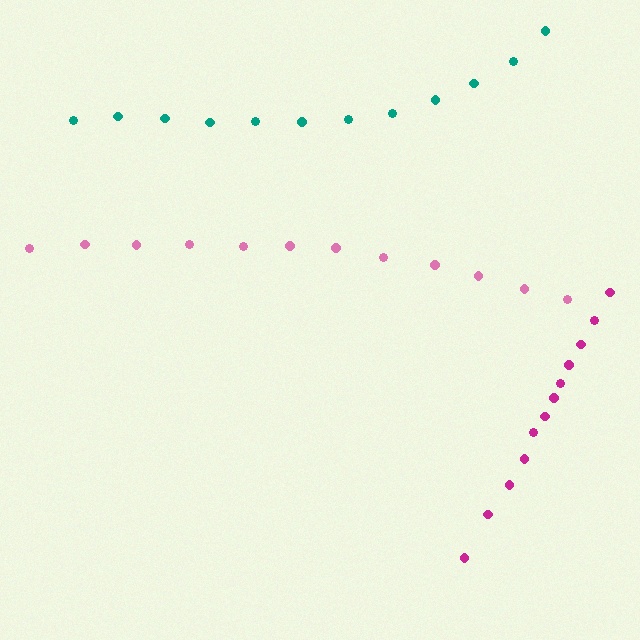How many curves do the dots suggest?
There are 3 distinct paths.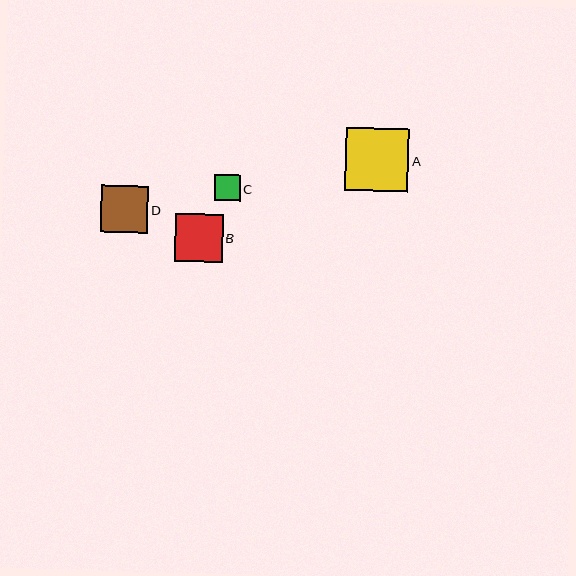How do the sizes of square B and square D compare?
Square B and square D are approximately the same size.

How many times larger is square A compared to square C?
Square A is approximately 2.5 times the size of square C.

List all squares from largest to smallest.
From largest to smallest: A, B, D, C.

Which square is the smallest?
Square C is the smallest with a size of approximately 25 pixels.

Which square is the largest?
Square A is the largest with a size of approximately 63 pixels.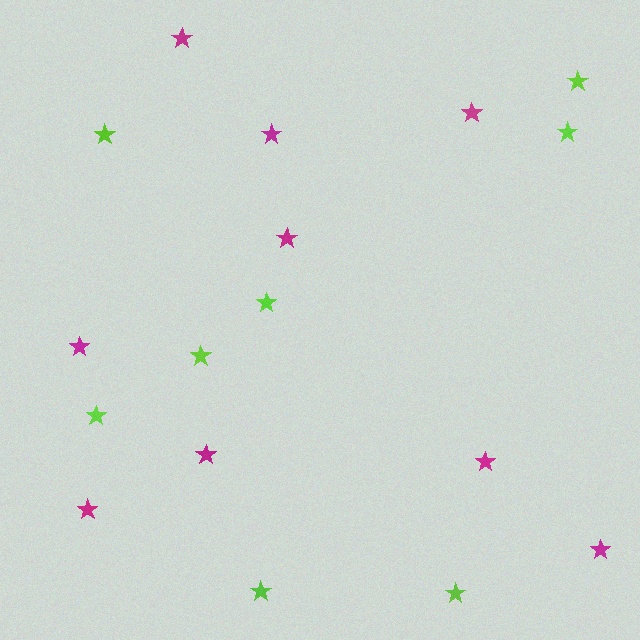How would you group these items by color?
There are 2 groups: one group of lime stars (8) and one group of magenta stars (9).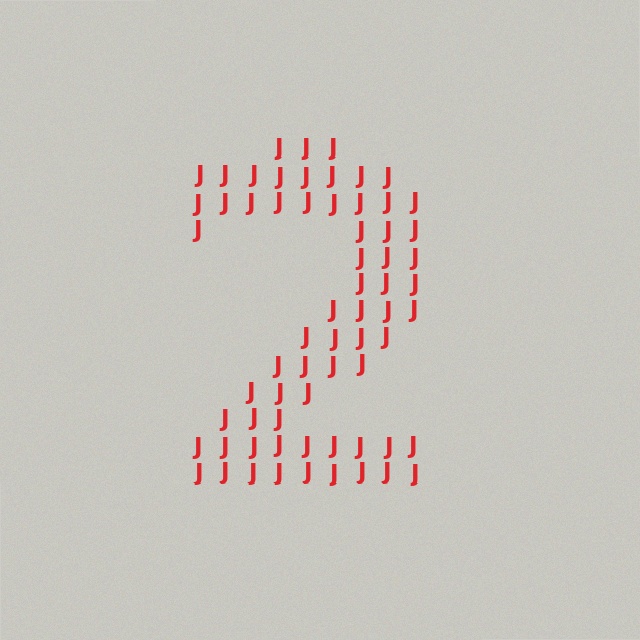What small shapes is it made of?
It is made of small letter J's.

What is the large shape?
The large shape is the digit 2.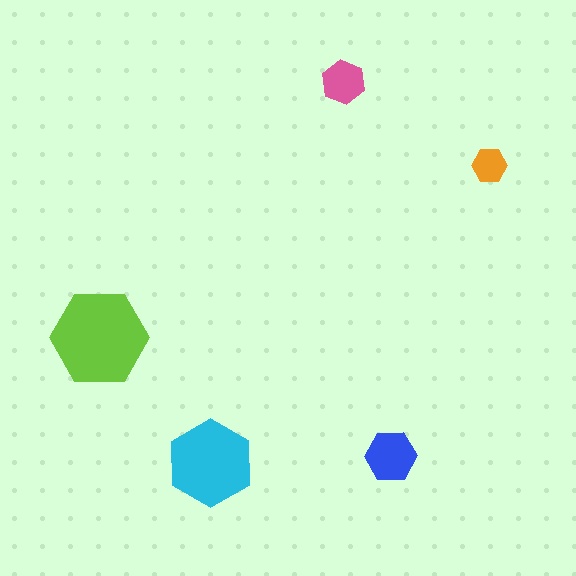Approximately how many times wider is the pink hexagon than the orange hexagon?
About 1.5 times wider.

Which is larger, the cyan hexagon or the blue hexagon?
The cyan one.